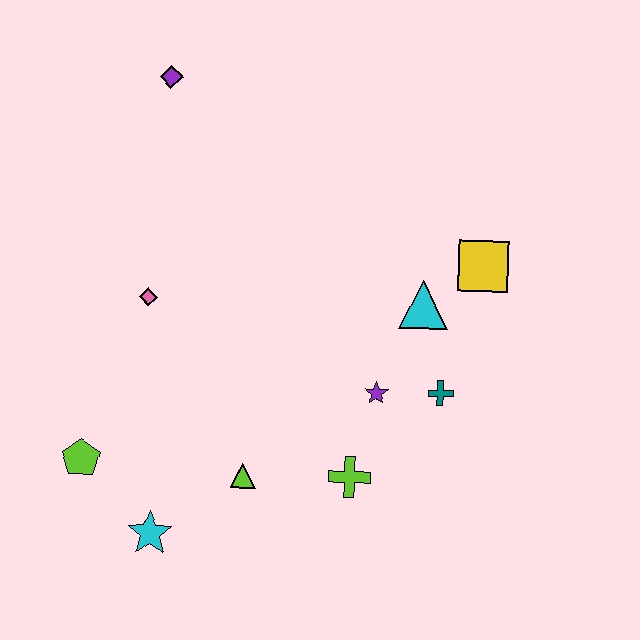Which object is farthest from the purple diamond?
The cyan star is farthest from the purple diamond.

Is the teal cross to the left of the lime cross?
No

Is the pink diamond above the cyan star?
Yes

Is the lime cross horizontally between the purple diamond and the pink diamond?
No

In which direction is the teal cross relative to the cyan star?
The teal cross is to the right of the cyan star.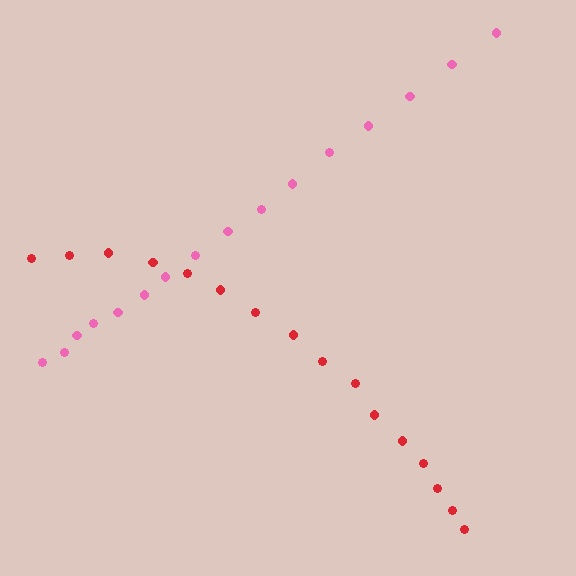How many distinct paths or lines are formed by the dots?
There are 2 distinct paths.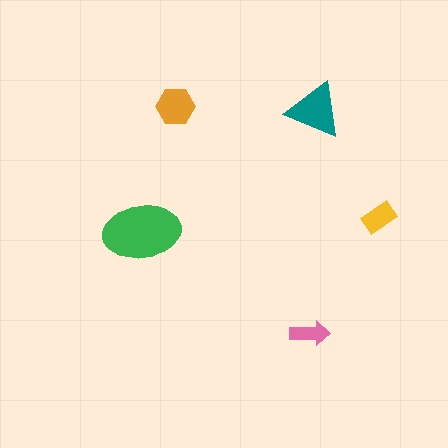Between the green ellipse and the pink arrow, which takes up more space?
The green ellipse.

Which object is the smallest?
The pink arrow.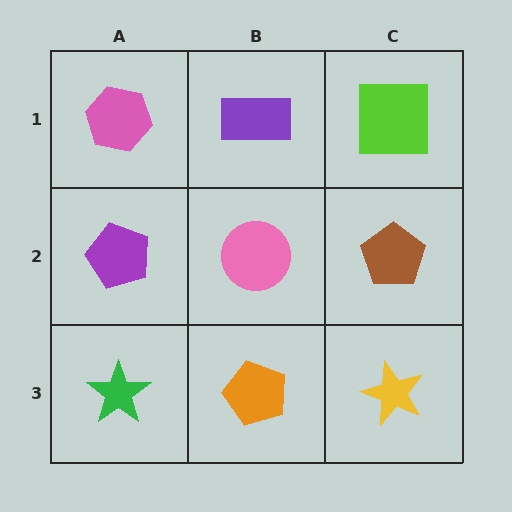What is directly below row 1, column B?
A pink circle.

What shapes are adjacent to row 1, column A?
A purple pentagon (row 2, column A), a purple rectangle (row 1, column B).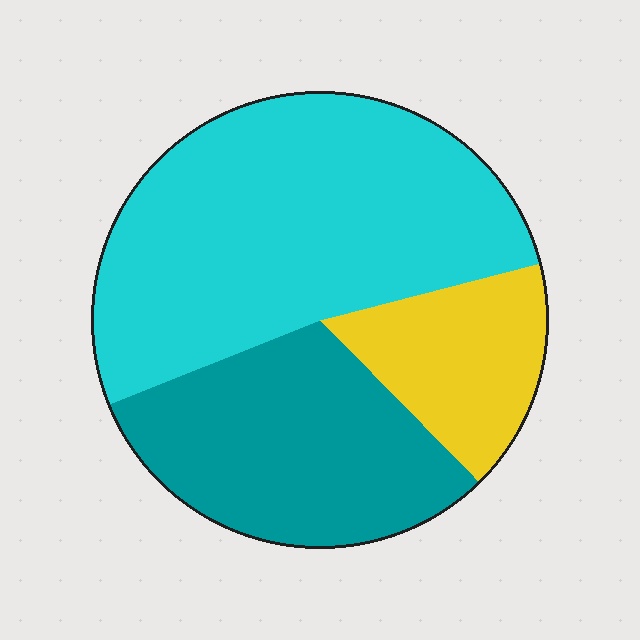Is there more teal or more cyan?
Cyan.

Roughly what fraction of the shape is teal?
Teal takes up between a quarter and a half of the shape.